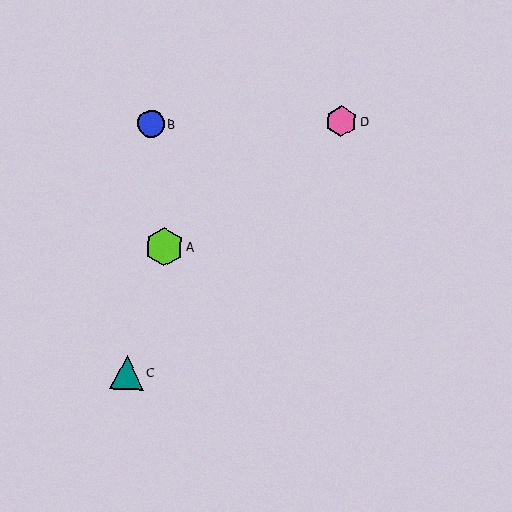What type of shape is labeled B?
Shape B is a blue circle.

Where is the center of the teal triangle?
The center of the teal triangle is at (127, 372).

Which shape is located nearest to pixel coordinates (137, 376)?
The teal triangle (labeled C) at (127, 372) is nearest to that location.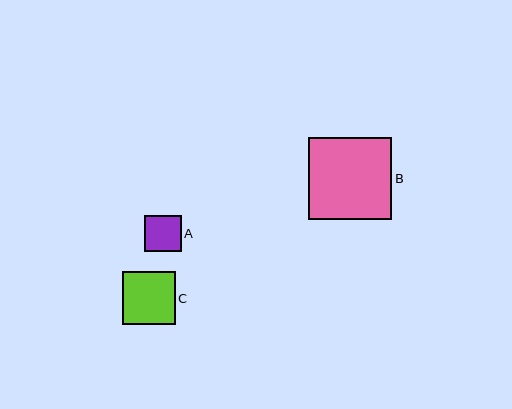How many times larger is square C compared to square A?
Square C is approximately 1.4 times the size of square A.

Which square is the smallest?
Square A is the smallest with a size of approximately 37 pixels.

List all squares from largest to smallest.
From largest to smallest: B, C, A.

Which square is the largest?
Square B is the largest with a size of approximately 83 pixels.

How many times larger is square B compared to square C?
Square B is approximately 1.6 times the size of square C.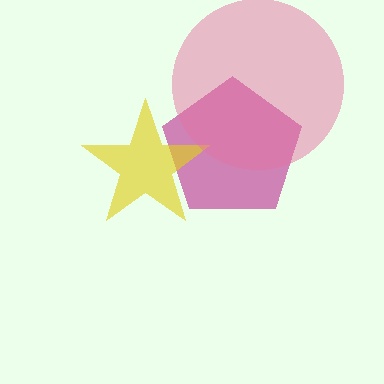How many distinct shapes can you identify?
There are 3 distinct shapes: a magenta pentagon, a yellow star, a pink circle.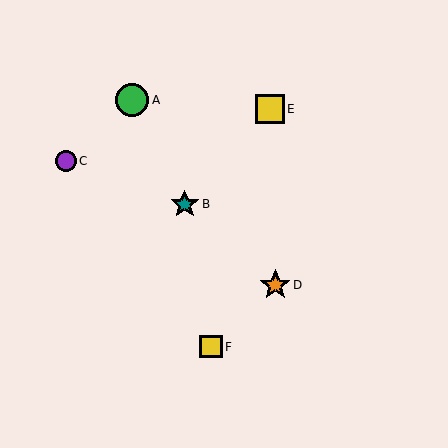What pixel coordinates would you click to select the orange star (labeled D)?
Click at (275, 285) to select the orange star D.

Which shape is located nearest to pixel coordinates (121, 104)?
The green circle (labeled A) at (132, 100) is nearest to that location.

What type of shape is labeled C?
Shape C is a purple circle.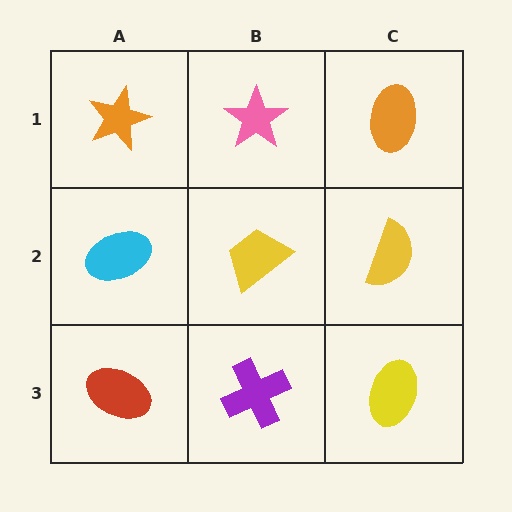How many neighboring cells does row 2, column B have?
4.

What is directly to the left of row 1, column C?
A pink star.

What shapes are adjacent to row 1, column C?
A yellow semicircle (row 2, column C), a pink star (row 1, column B).